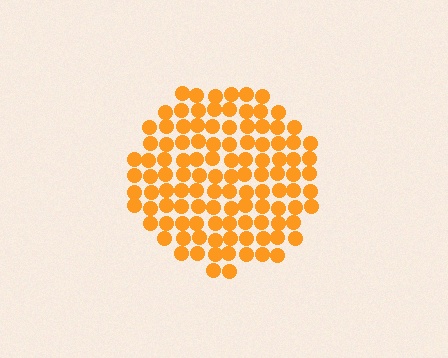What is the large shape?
The large shape is a circle.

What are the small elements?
The small elements are circles.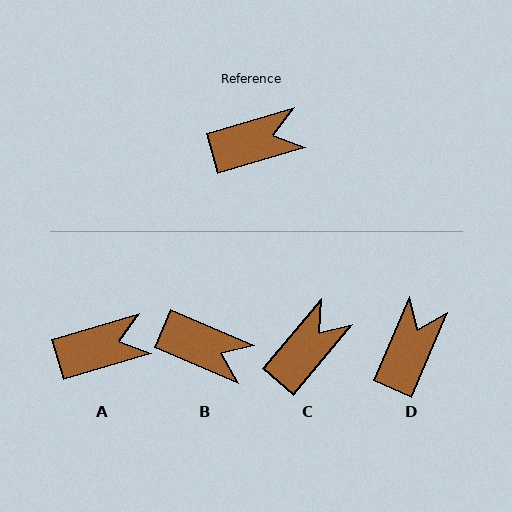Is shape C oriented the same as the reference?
No, it is off by about 34 degrees.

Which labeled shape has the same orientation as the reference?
A.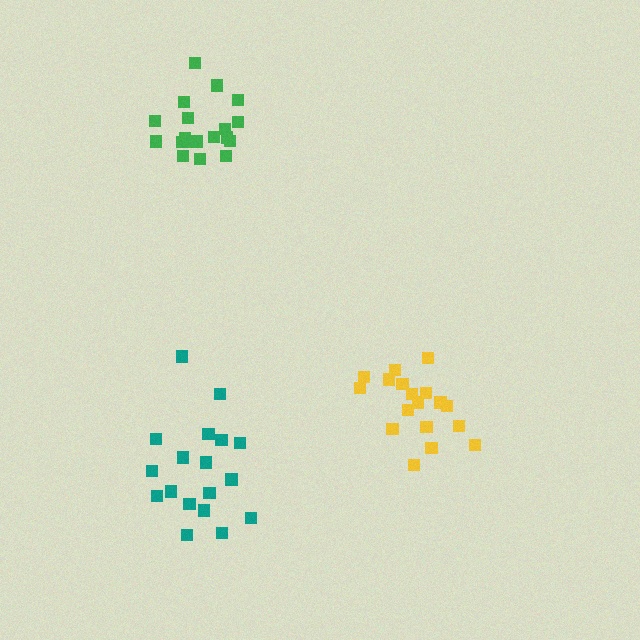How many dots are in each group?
Group 1: 19 dots, Group 2: 18 dots, Group 3: 18 dots (55 total).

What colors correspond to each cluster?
The clusters are colored: green, yellow, teal.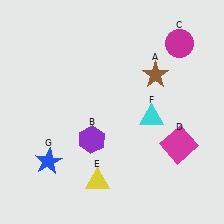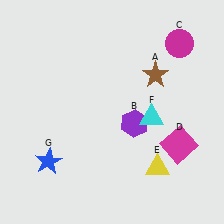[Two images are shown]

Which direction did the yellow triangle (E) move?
The yellow triangle (E) moved right.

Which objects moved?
The objects that moved are: the purple hexagon (B), the yellow triangle (E).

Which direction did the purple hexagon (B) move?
The purple hexagon (B) moved right.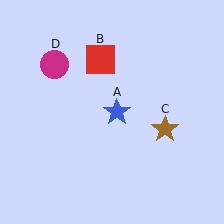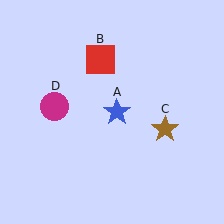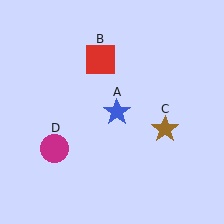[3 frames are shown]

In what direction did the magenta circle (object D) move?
The magenta circle (object D) moved down.